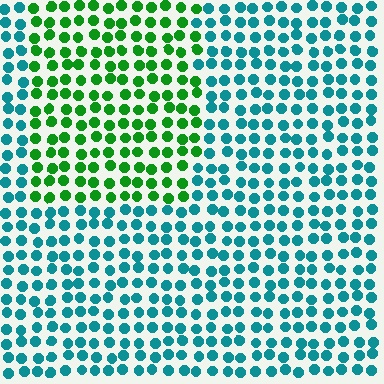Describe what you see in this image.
The image is filled with small teal elements in a uniform arrangement. A rectangle-shaped region is visible where the elements are tinted to a slightly different hue, forming a subtle color boundary.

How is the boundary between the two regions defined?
The boundary is defined purely by a slight shift in hue (about 58 degrees). Spacing, size, and orientation are identical on both sides.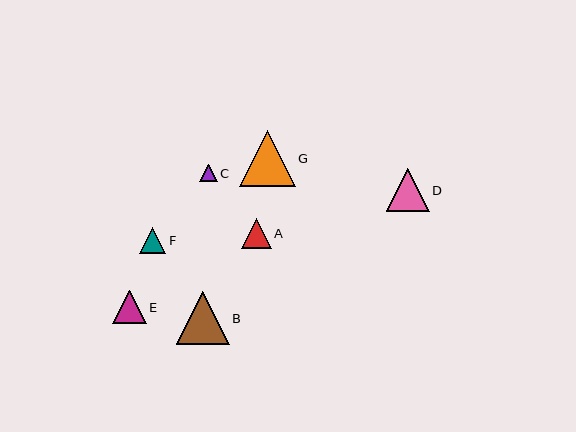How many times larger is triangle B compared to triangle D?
Triangle B is approximately 1.2 times the size of triangle D.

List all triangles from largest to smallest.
From largest to smallest: G, B, D, E, A, F, C.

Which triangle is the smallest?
Triangle C is the smallest with a size of approximately 18 pixels.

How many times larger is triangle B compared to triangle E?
Triangle B is approximately 1.6 times the size of triangle E.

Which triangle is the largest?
Triangle G is the largest with a size of approximately 56 pixels.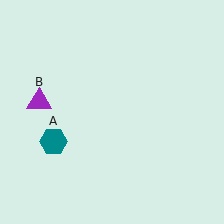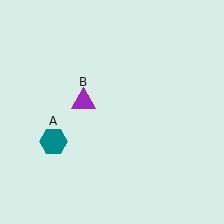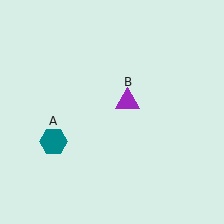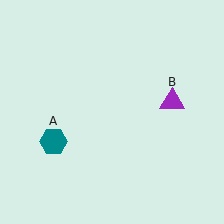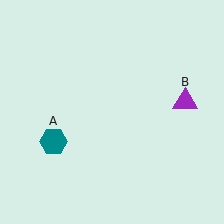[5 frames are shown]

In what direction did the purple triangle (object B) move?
The purple triangle (object B) moved right.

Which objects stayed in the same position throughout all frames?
Teal hexagon (object A) remained stationary.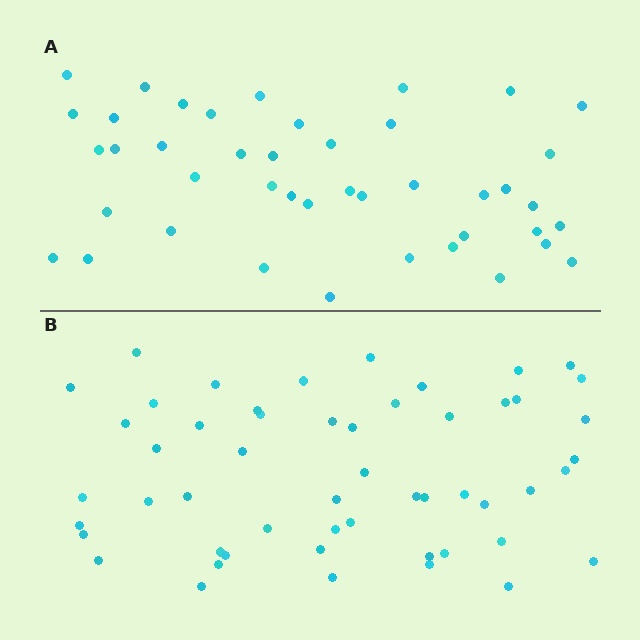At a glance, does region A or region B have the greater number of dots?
Region B (the bottom region) has more dots.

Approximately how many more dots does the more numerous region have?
Region B has roughly 10 or so more dots than region A.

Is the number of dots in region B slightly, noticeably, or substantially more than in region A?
Region B has only slightly more — the two regions are fairly close. The ratio is roughly 1.2 to 1.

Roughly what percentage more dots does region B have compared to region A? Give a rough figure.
About 25% more.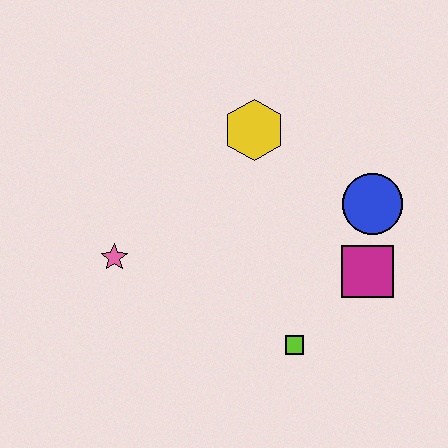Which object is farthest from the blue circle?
The pink star is farthest from the blue circle.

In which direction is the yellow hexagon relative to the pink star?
The yellow hexagon is to the right of the pink star.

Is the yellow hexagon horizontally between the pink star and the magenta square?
Yes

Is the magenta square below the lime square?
No